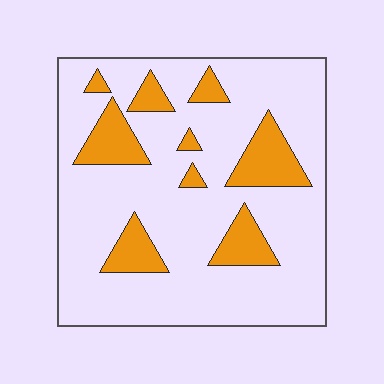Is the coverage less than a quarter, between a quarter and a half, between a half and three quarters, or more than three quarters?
Less than a quarter.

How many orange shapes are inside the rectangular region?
9.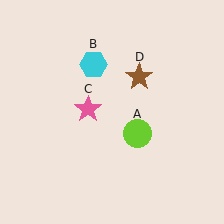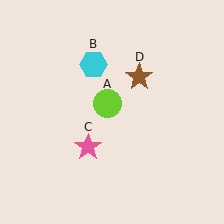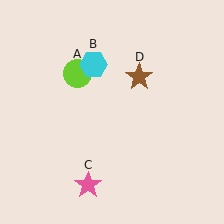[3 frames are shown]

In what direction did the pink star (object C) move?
The pink star (object C) moved down.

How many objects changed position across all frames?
2 objects changed position: lime circle (object A), pink star (object C).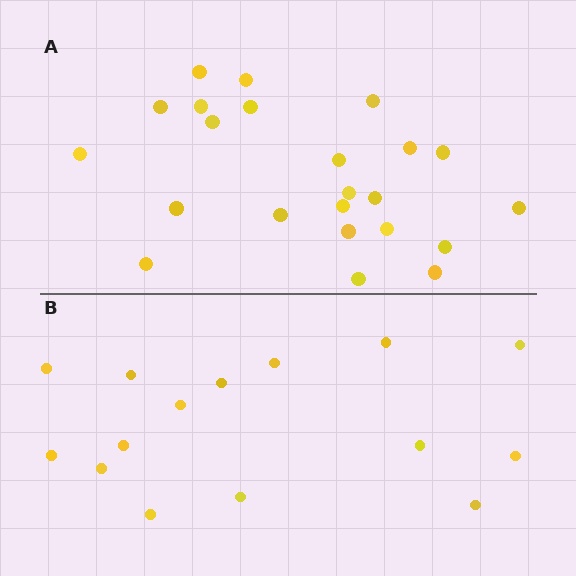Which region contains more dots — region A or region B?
Region A (the top region) has more dots.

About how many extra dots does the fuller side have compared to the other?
Region A has roughly 8 or so more dots than region B.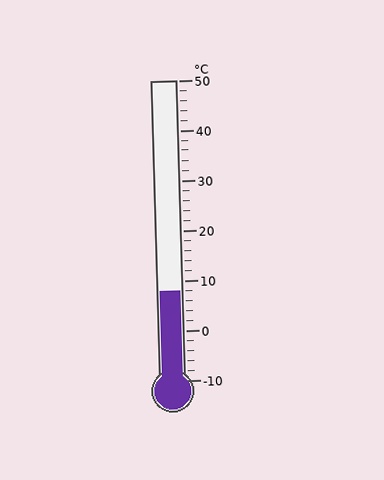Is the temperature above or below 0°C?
The temperature is above 0°C.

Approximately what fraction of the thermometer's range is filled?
The thermometer is filled to approximately 30% of its range.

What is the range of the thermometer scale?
The thermometer scale ranges from -10°C to 50°C.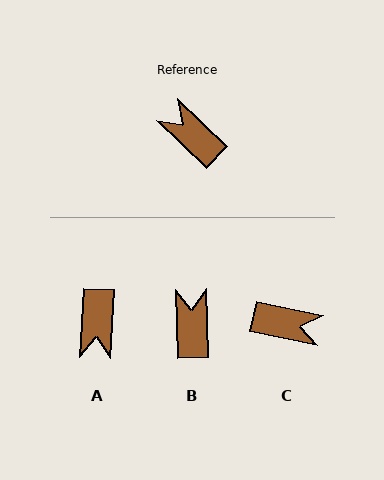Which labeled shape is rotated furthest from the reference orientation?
C, about 148 degrees away.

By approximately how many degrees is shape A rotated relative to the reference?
Approximately 131 degrees counter-clockwise.